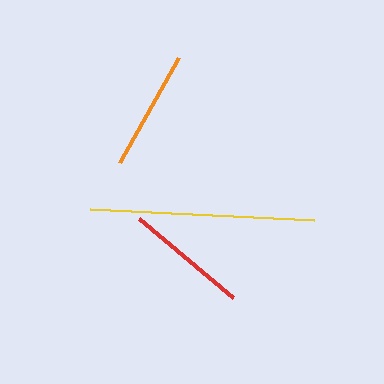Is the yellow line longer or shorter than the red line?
The yellow line is longer than the red line.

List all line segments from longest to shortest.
From longest to shortest: yellow, red, orange.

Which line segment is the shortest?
The orange line is the shortest at approximately 121 pixels.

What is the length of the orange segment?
The orange segment is approximately 121 pixels long.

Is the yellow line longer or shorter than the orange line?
The yellow line is longer than the orange line.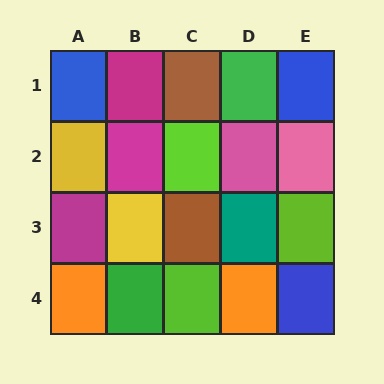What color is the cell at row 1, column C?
Brown.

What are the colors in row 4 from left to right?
Orange, green, lime, orange, blue.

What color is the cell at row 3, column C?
Brown.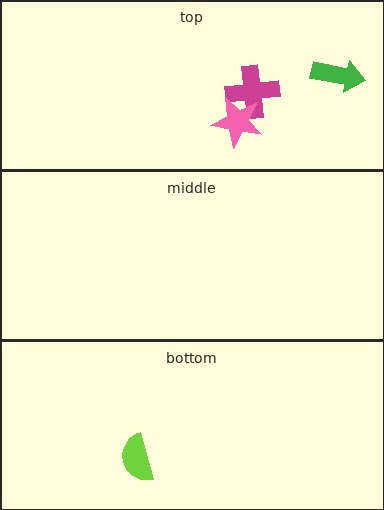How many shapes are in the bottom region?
1.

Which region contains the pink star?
The top region.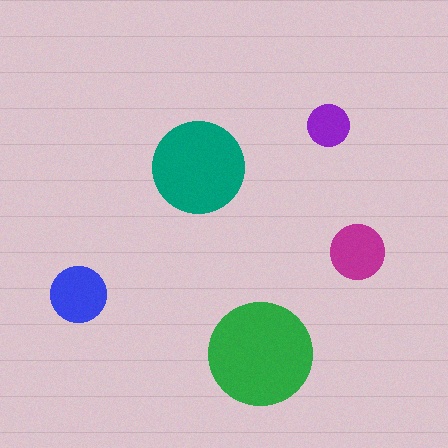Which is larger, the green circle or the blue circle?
The green one.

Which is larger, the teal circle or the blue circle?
The teal one.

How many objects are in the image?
There are 5 objects in the image.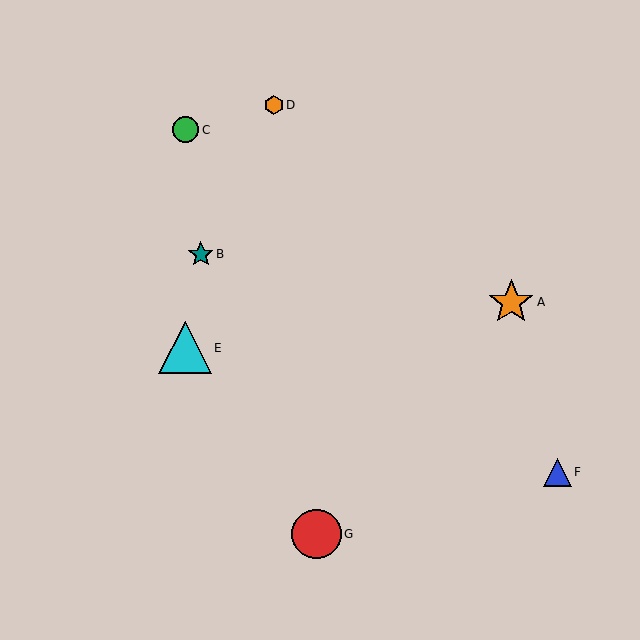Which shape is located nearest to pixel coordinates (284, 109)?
The orange hexagon (labeled D) at (274, 105) is nearest to that location.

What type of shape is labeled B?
Shape B is a teal star.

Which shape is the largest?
The cyan triangle (labeled E) is the largest.